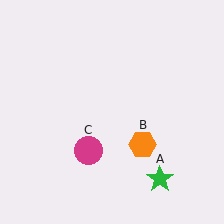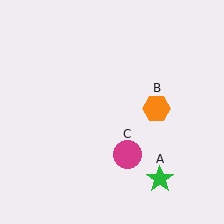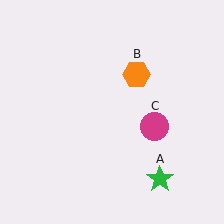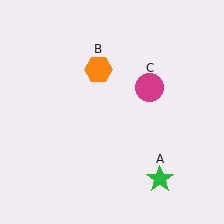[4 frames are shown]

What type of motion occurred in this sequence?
The orange hexagon (object B), magenta circle (object C) rotated counterclockwise around the center of the scene.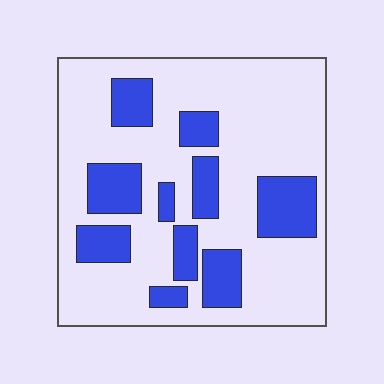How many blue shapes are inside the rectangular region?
10.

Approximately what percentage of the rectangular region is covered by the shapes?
Approximately 25%.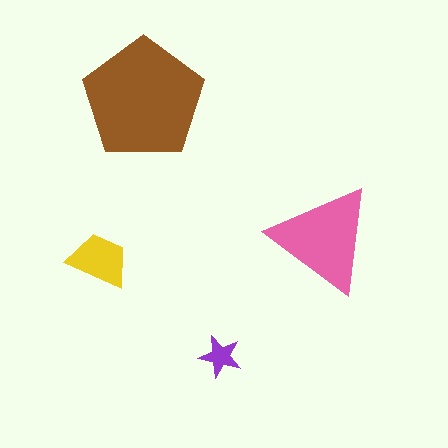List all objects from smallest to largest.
The purple star, the yellow trapezoid, the pink triangle, the brown pentagon.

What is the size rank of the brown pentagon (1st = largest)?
1st.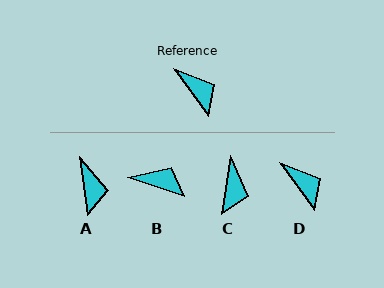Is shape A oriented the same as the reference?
No, it is off by about 28 degrees.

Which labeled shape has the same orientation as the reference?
D.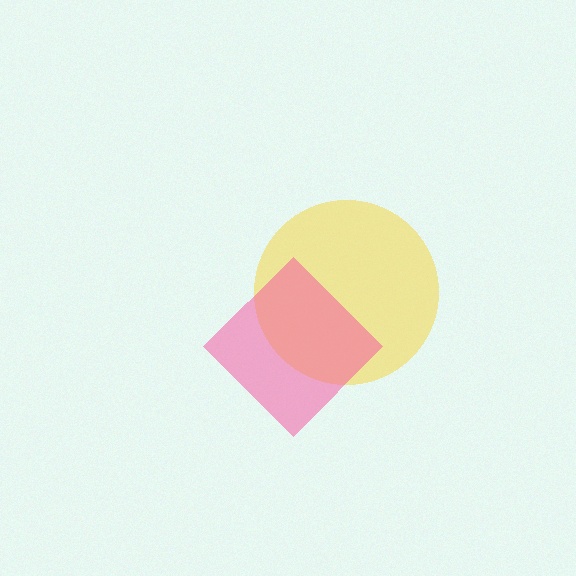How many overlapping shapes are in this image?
There are 2 overlapping shapes in the image.